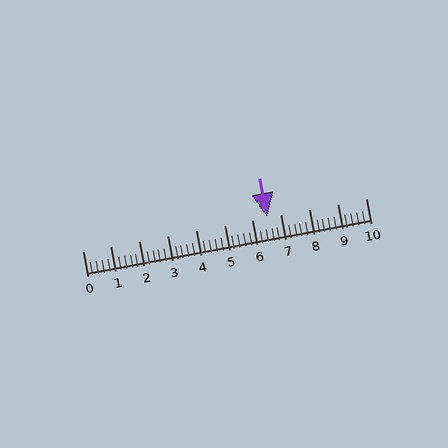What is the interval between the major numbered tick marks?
The major tick marks are spaced 1 units apart.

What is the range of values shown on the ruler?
The ruler shows values from 0 to 10.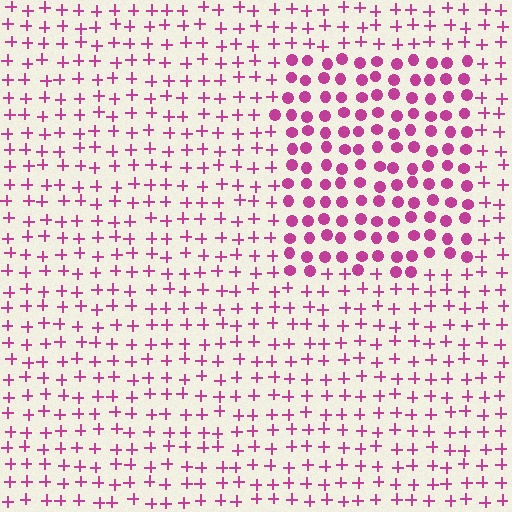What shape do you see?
I see a rectangle.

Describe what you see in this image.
The image is filled with small magenta elements arranged in a uniform grid. A rectangle-shaped region contains circles, while the surrounding area contains plus signs. The boundary is defined purely by the change in element shape.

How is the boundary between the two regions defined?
The boundary is defined by a change in element shape: circles inside vs. plus signs outside. All elements share the same color and spacing.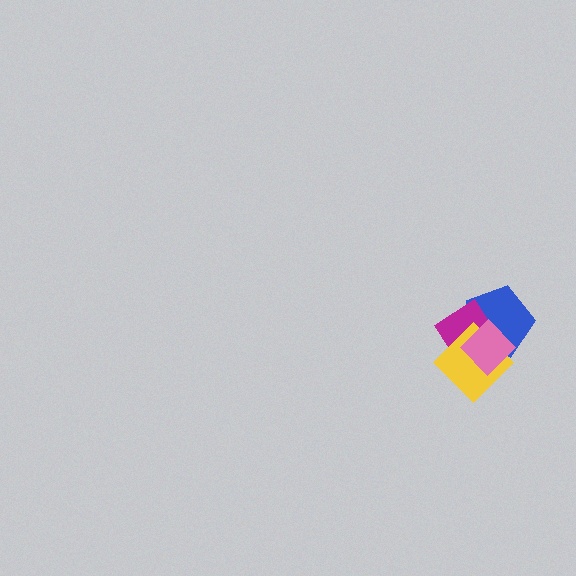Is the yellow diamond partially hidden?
Yes, it is partially covered by another shape.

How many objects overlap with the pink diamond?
3 objects overlap with the pink diamond.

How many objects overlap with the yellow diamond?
3 objects overlap with the yellow diamond.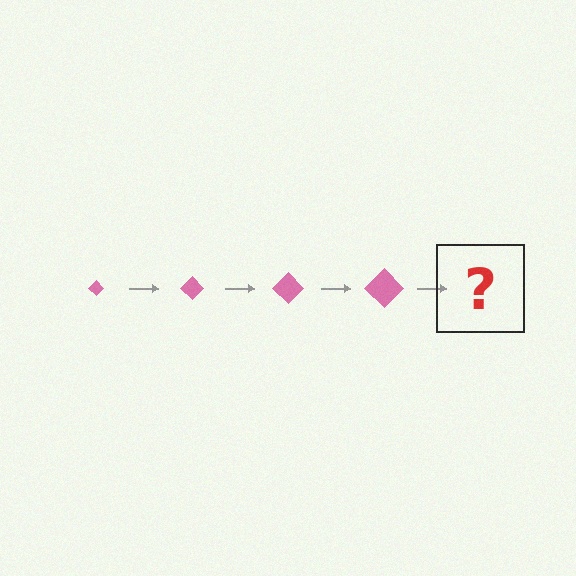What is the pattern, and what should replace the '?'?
The pattern is that the diamond gets progressively larger each step. The '?' should be a pink diamond, larger than the previous one.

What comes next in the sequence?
The next element should be a pink diamond, larger than the previous one.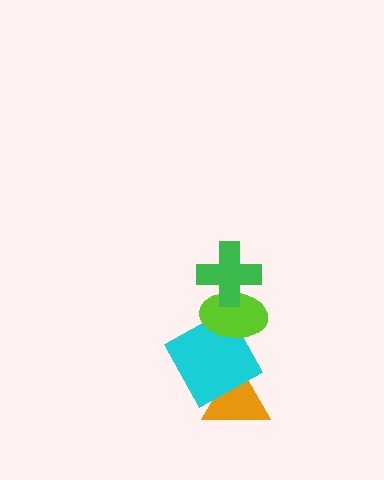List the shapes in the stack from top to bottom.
From top to bottom: the green cross, the lime ellipse, the cyan square, the orange triangle.